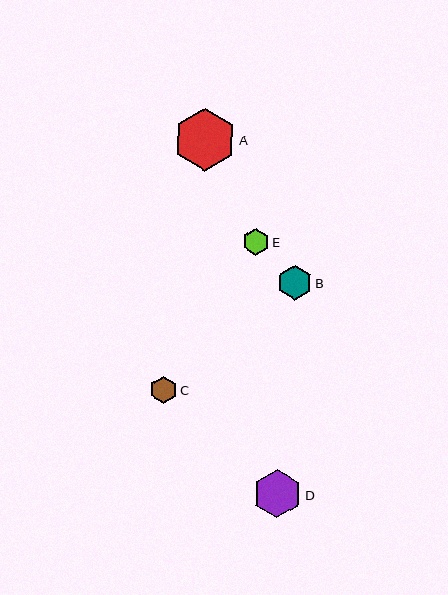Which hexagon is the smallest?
Hexagon E is the smallest with a size of approximately 27 pixels.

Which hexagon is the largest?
Hexagon A is the largest with a size of approximately 63 pixels.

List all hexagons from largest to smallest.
From largest to smallest: A, D, B, C, E.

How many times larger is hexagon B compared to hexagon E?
Hexagon B is approximately 1.3 times the size of hexagon E.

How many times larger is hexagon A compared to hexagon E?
Hexagon A is approximately 2.4 times the size of hexagon E.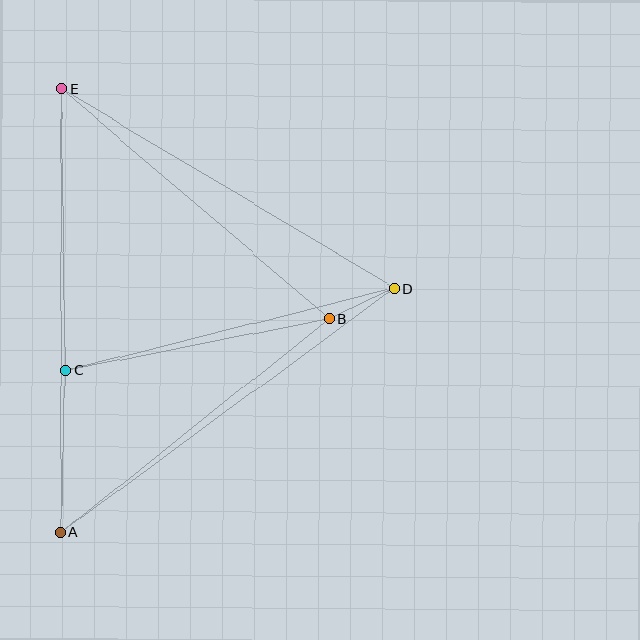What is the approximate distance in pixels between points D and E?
The distance between D and E is approximately 388 pixels.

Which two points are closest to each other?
Points B and D are closest to each other.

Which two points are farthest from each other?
Points A and E are farthest from each other.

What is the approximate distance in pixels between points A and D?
The distance between A and D is approximately 413 pixels.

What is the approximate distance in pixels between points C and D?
The distance between C and D is approximately 339 pixels.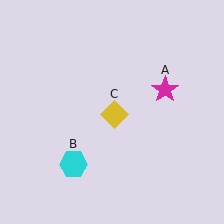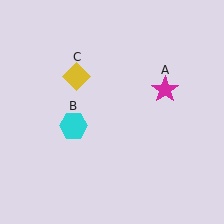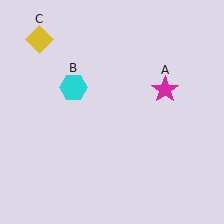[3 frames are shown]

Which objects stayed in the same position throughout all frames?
Magenta star (object A) remained stationary.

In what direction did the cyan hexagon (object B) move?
The cyan hexagon (object B) moved up.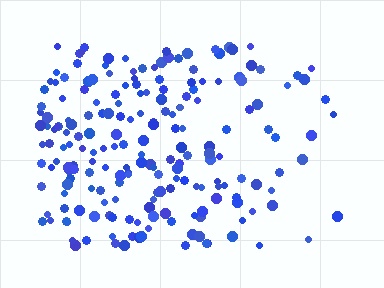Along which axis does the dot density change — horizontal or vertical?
Horizontal.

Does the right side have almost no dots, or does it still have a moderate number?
Still a moderate number, just noticeably fewer than the left.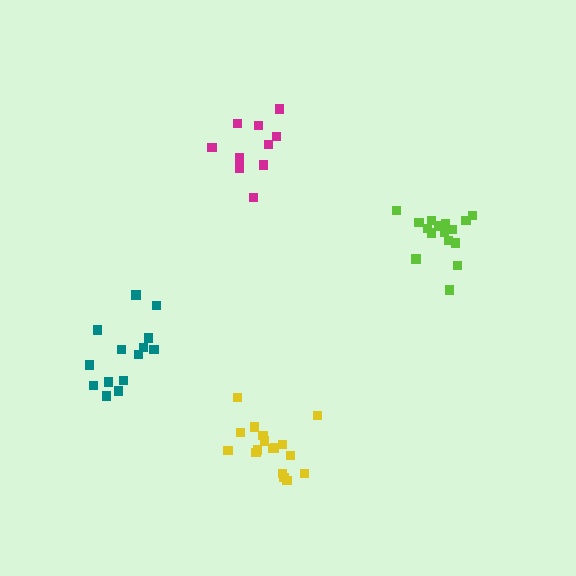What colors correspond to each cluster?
The clusters are colored: yellow, magenta, lime, teal.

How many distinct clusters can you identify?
There are 4 distinct clusters.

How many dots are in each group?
Group 1: 17 dots, Group 2: 12 dots, Group 3: 16 dots, Group 4: 14 dots (59 total).